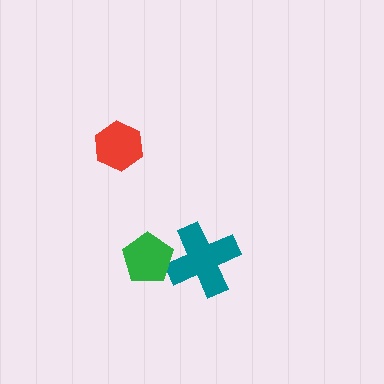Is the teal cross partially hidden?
Yes, it is partially covered by another shape.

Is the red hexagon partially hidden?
No, no other shape covers it.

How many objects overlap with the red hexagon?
0 objects overlap with the red hexagon.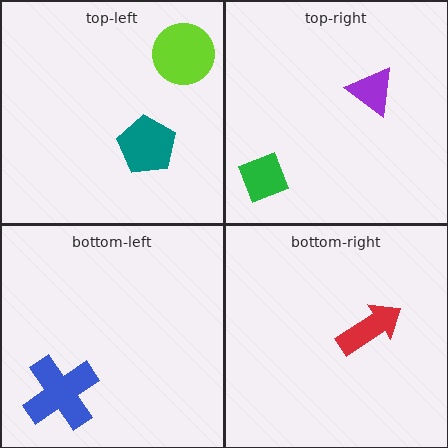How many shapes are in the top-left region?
2.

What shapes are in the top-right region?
The purple triangle, the green diamond.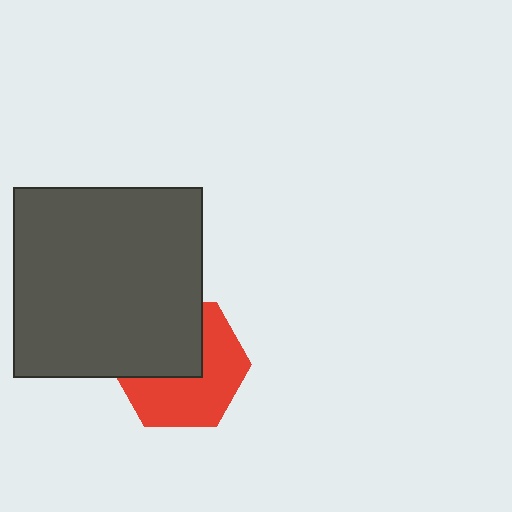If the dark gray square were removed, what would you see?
You would see the complete red hexagon.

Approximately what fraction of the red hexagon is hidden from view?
Roughly 44% of the red hexagon is hidden behind the dark gray square.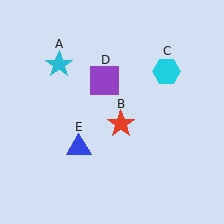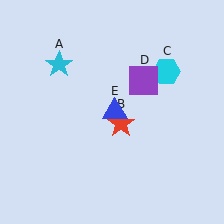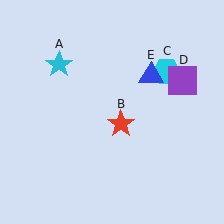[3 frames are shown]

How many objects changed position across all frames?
2 objects changed position: purple square (object D), blue triangle (object E).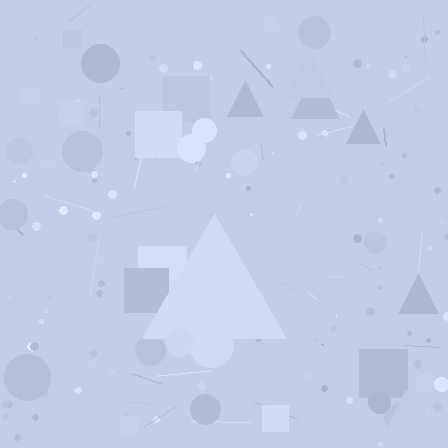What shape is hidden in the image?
A triangle is hidden in the image.